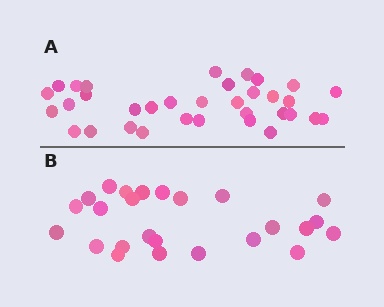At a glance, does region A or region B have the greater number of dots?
Region A (the top region) has more dots.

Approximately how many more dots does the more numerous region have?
Region A has roughly 8 or so more dots than region B.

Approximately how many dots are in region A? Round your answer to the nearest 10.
About 30 dots. (The exact count is 34, which rounds to 30.)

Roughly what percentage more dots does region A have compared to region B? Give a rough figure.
About 35% more.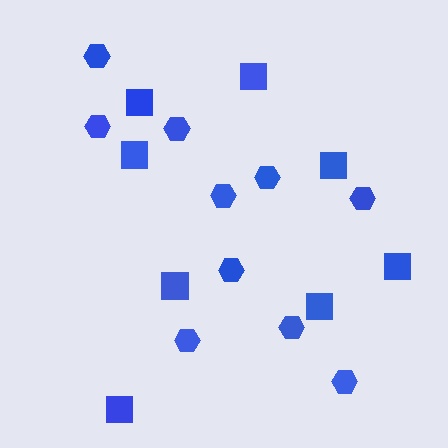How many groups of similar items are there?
There are 2 groups: one group of squares (8) and one group of hexagons (10).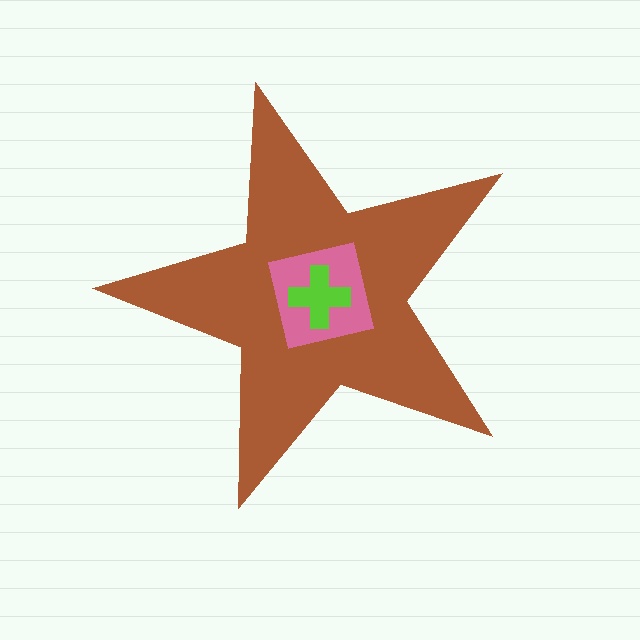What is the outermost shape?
The brown star.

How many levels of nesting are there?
3.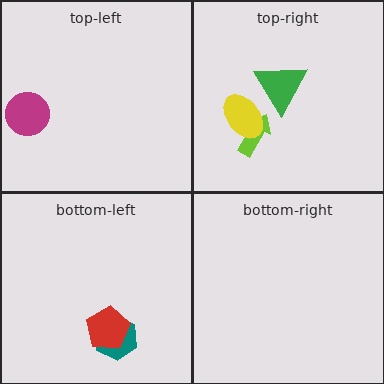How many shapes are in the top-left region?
1.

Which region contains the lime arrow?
The top-right region.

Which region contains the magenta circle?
The top-left region.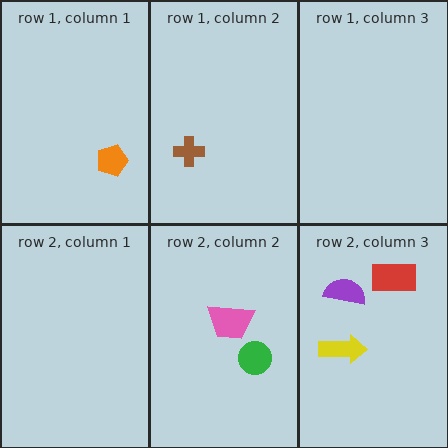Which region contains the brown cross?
The row 1, column 2 region.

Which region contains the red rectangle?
The row 2, column 3 region.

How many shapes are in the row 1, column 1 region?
1.